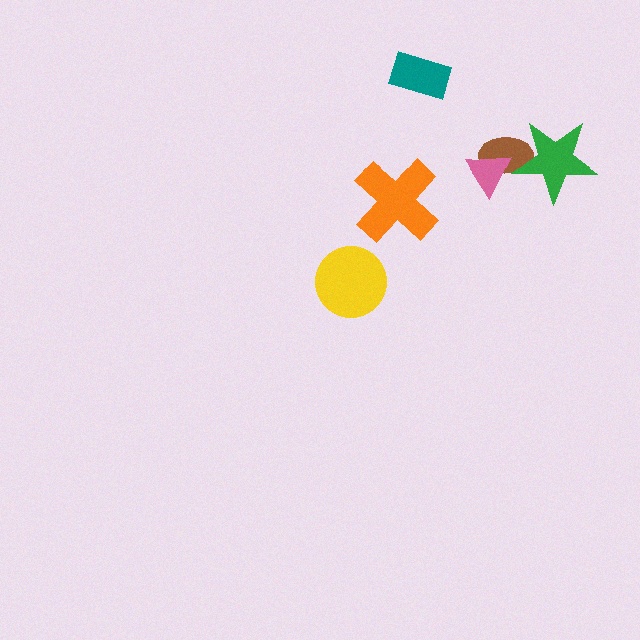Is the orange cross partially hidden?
No, no other shape covers it.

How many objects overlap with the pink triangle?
1 object overlaps with the pink triangle.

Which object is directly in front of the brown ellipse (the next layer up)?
The green star is directly in front of the brown ellipse.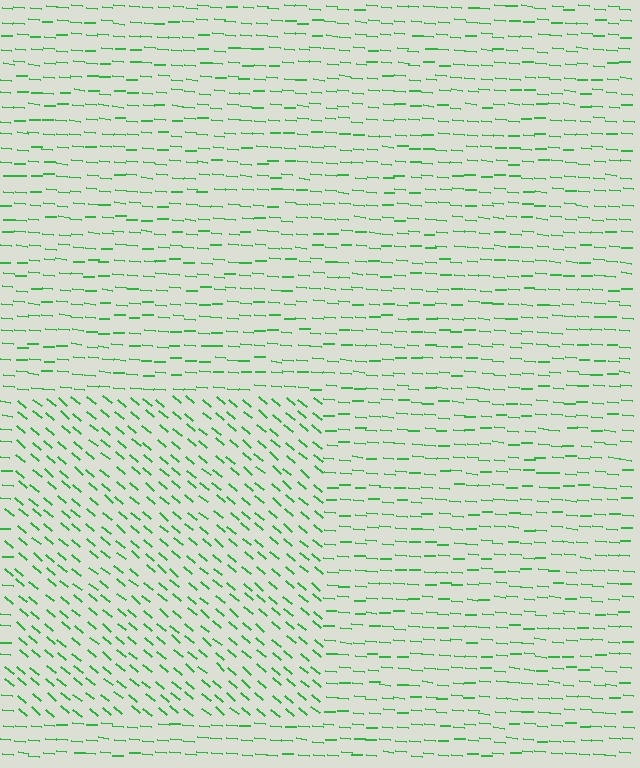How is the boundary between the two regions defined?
The boundary is defined purely by a change in line orientation (approximately 36 degrees difference). All lines are the same color and thickness.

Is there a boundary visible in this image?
Yes, there is a texture boundary formed by a change in line orientation.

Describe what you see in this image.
The image is filled with small green line segments. A rectangle region in the image has lines oriented differently from the surrounding lines, creating a visible texture boundary.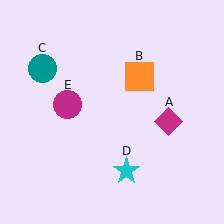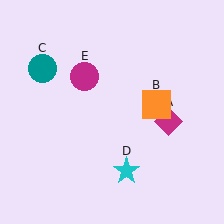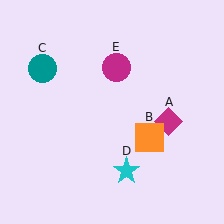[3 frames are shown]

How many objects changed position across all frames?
2 objects changed position: orange square (object B), magenta circle (object E).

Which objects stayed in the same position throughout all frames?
Magenta diamond (object A) and teal circle (object C) and cyan star (object D) remained stationary.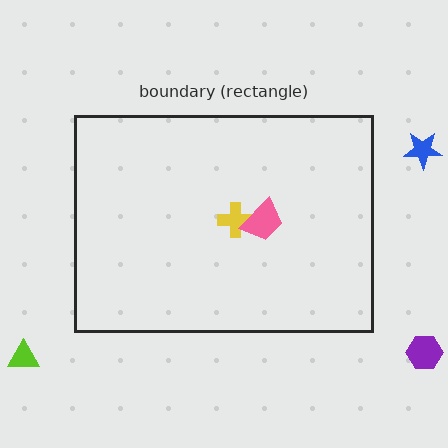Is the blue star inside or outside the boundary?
Outside.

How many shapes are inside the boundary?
2 inside, 3 outside.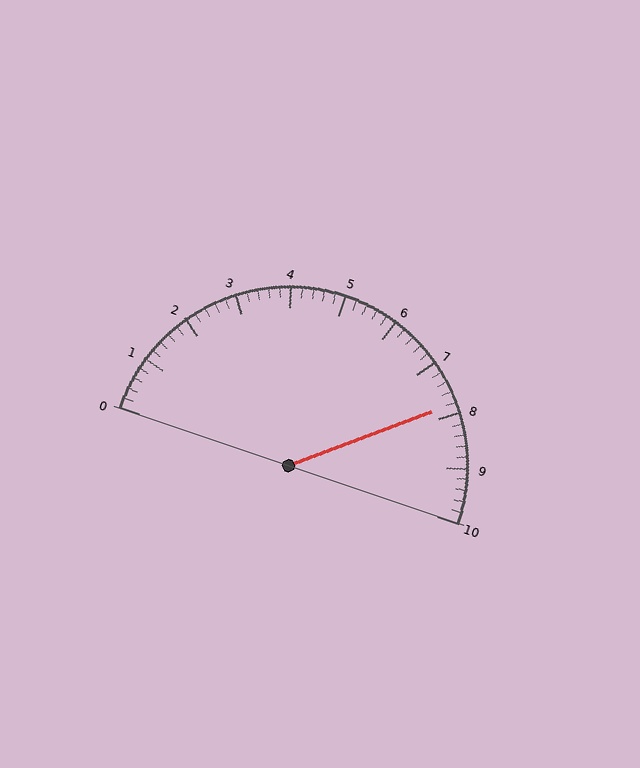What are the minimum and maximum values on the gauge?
The gauge ranges from 0 to 10.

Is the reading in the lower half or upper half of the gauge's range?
The reading is in the upper half of the range (0 to 10).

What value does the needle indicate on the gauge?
The needle indicates approximately 7.8.